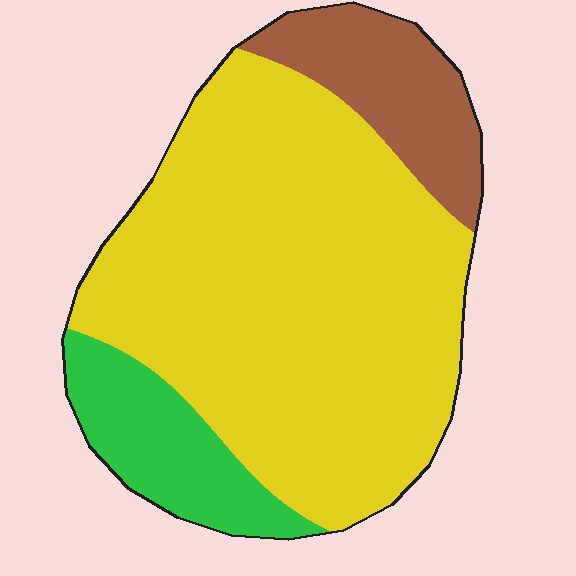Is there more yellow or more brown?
Yellow.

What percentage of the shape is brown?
Brown takes up about one eighth (1/8) of the shape.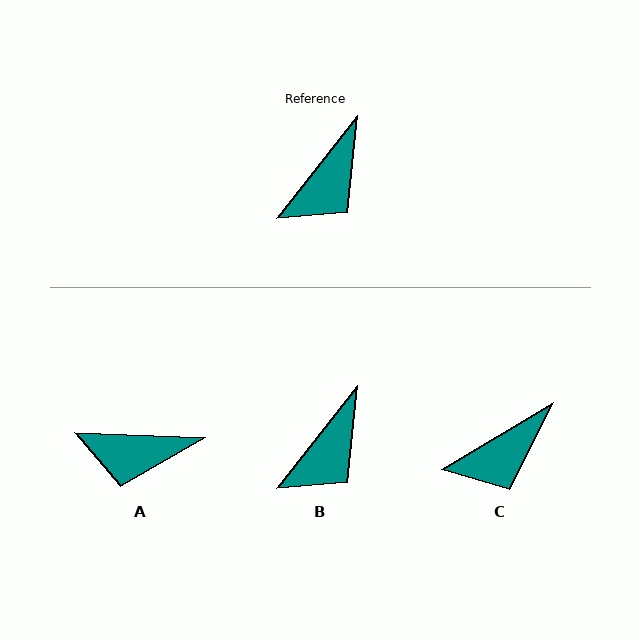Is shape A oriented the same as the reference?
No, it is off by about 54 degrees.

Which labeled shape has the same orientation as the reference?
B.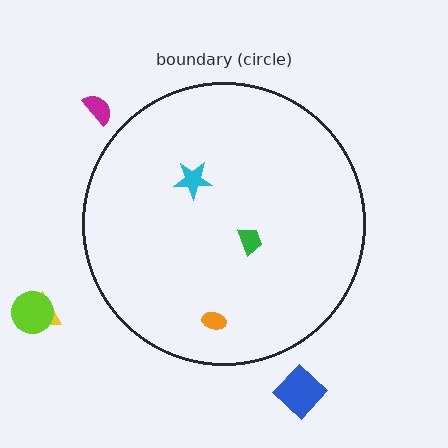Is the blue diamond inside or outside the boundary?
Outside.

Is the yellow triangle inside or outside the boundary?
Outside.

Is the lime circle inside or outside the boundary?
Outside.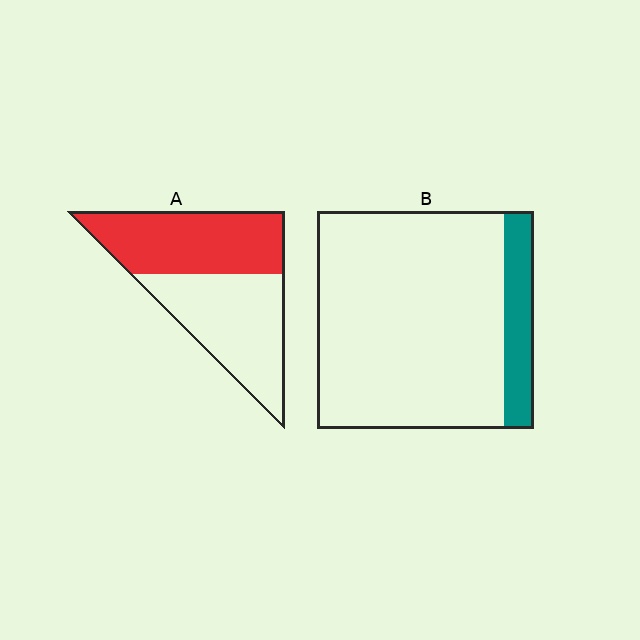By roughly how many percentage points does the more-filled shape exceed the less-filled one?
By roughly 35 percentage points (A over B).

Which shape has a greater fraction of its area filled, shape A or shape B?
Shape A.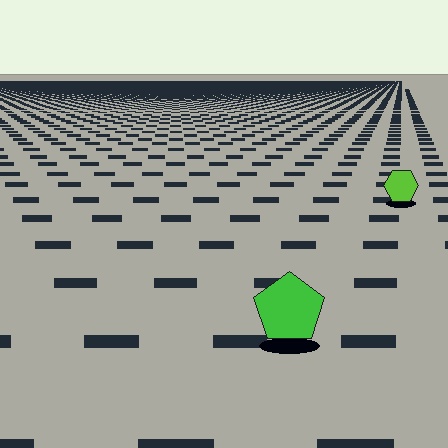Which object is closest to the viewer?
The green pentagon is closest. The texture marks near it are larger and more spread out.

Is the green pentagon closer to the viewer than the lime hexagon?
Yes. The green pentagon is closer — you can tell from the texture gradient: the ground texture is coarser near it.